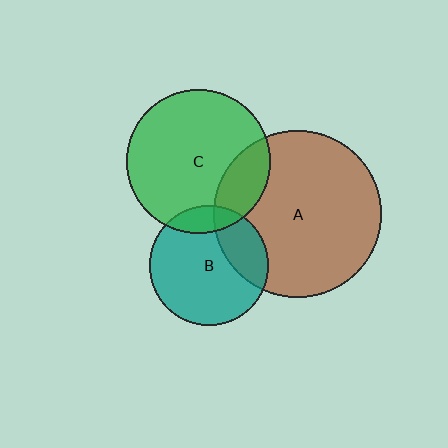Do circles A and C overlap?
Yes.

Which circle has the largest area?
Circle A (brown).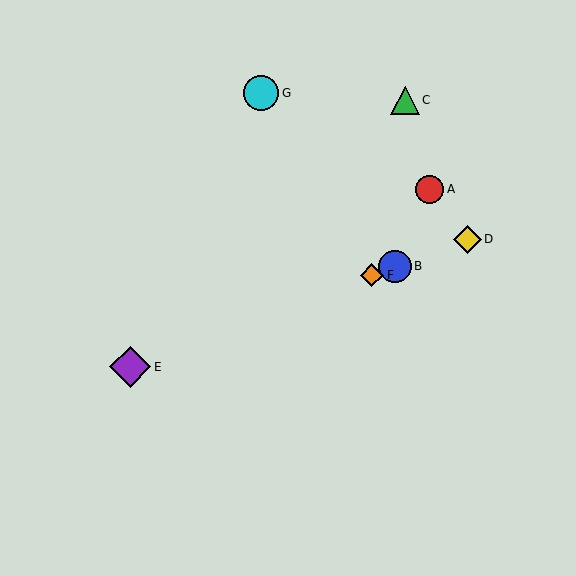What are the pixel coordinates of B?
Object B is at (395, 266).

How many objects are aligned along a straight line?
4 objects (B, D, E, F) are aligned along a straight line.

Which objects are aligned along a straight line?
Objects B, D, E, F are aligned along a straight line.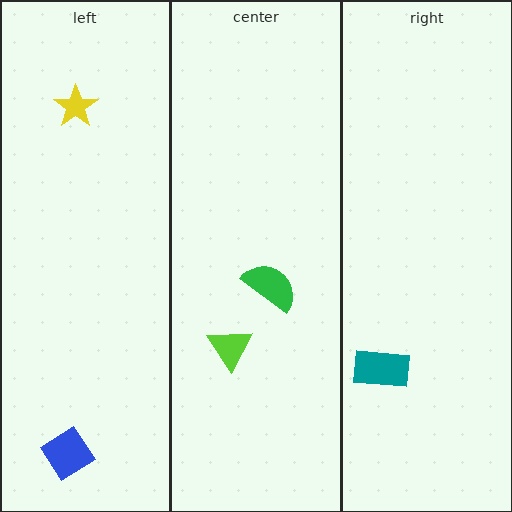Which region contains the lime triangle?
The center region.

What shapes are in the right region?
The teal rectangle.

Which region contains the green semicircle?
The center region.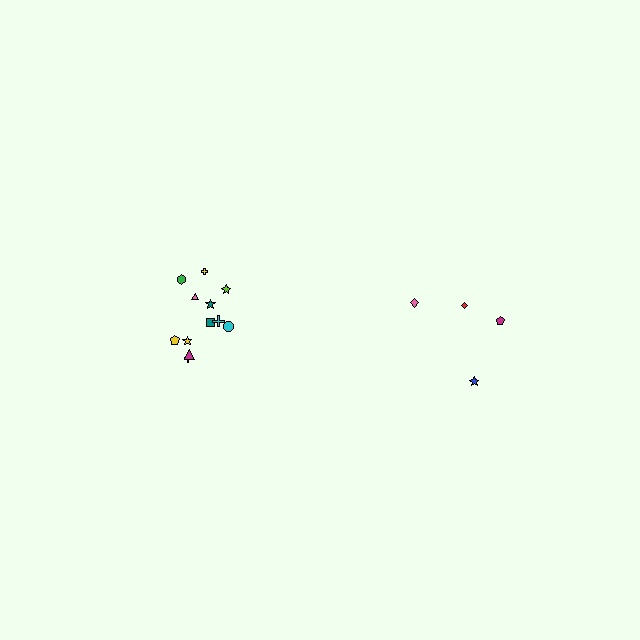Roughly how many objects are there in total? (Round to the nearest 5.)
Roughly 15 objects in total.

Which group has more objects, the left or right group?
The left group.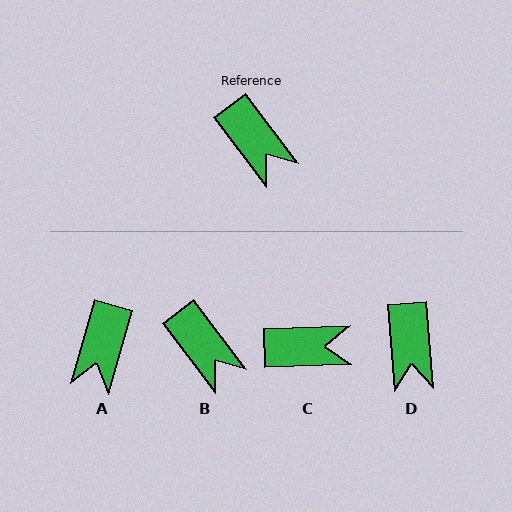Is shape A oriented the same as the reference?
No, it is off by about 53 degrees.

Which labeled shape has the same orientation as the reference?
B.